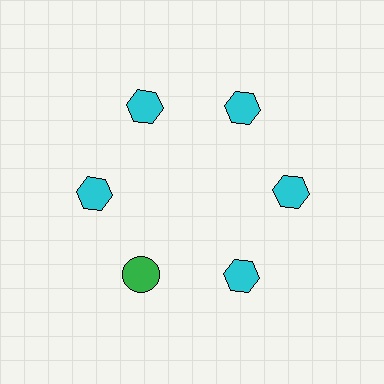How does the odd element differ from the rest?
It differs in both color (green instead of cyan) and shape (circle instead of hexagon).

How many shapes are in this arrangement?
There are 6 shapes arranged in a ring pattern.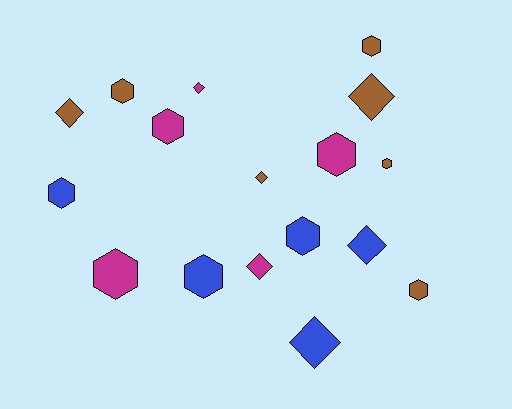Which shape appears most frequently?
Hexagon, with 10 objects.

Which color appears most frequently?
Brown, with 7 objects.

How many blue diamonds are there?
There are 2 blue diamonds.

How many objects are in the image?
There are 17 objects.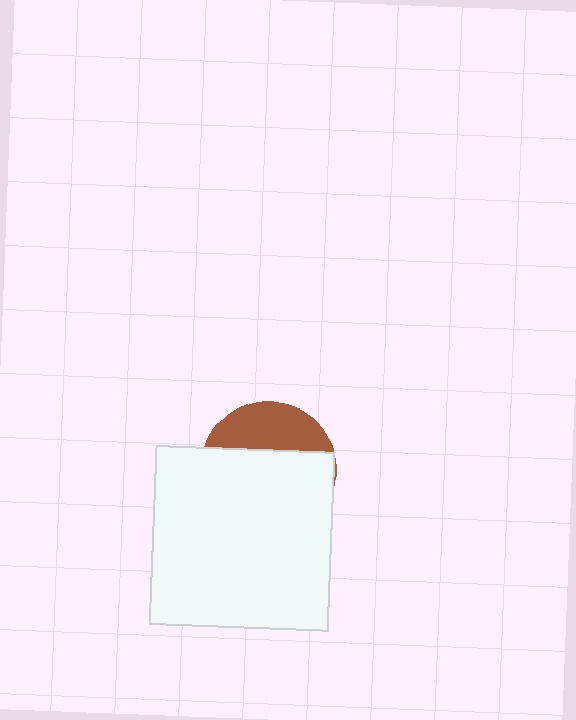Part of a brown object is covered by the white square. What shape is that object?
It is a circle.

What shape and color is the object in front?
The object in front is a white square.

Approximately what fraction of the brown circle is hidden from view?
Roughly 69% of the brown circle is hidden behind the white square.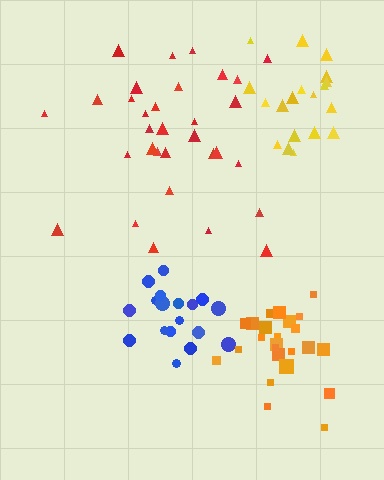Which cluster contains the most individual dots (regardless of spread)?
Red (32).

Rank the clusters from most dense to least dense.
orange, blue, yellow, red.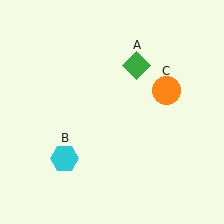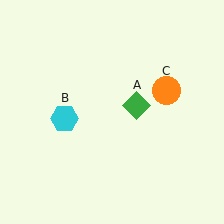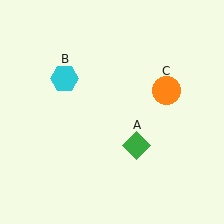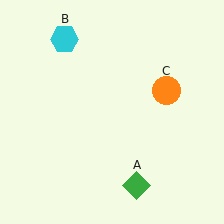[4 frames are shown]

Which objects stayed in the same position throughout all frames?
Orange circle (object C) remained stationary.